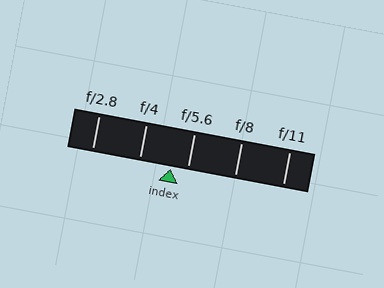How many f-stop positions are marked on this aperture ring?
There are 5 f-stop positions marked.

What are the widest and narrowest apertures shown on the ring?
The widest aperture shown is f/2.8 and the narrowest is f/11.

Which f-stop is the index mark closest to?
The index mark is closest to f/5.6.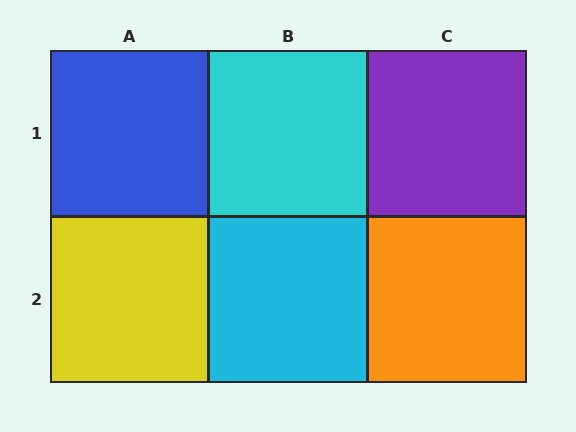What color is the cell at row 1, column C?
Purple.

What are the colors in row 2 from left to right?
Yellow, cyan, orange.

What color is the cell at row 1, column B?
Cyan.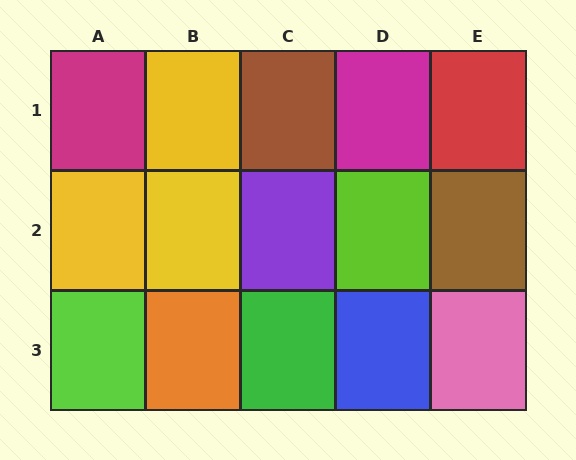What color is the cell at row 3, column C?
Green.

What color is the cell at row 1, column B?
Yellow.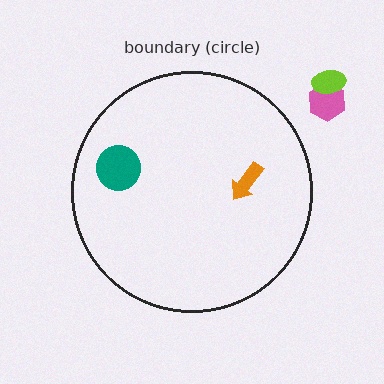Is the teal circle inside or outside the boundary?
Inside.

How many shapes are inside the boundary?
2 inside, 2 outside.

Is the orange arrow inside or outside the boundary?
Inside.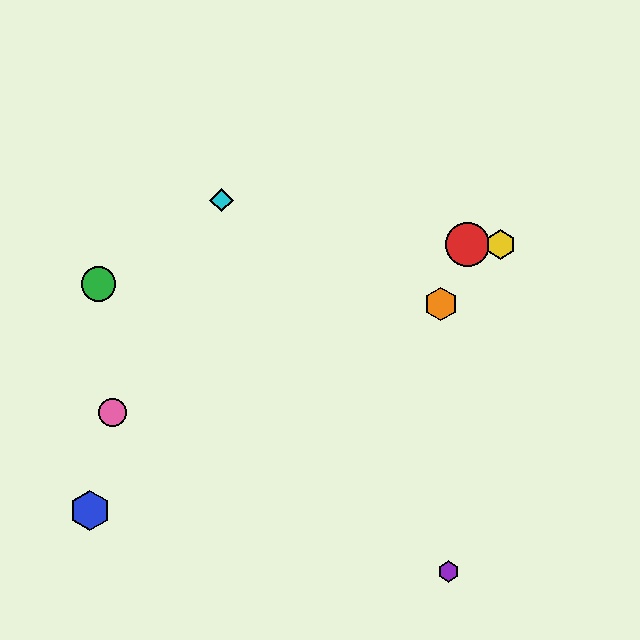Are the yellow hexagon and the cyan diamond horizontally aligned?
No, the yellow hexagon is at y≈244 and the cyan diamond is at y≈200.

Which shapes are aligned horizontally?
The red circle, the yellow hexagon are aligned horizontally.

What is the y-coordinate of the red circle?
The red circle is at y≈244.